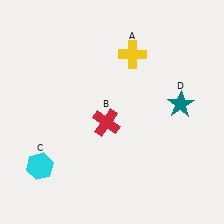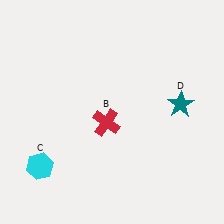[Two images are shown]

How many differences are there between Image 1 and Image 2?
There is 1 difference between the two images.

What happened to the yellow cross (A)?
The yellow cross (A) was removed in Image 2. It was in the top-right area of Image 1.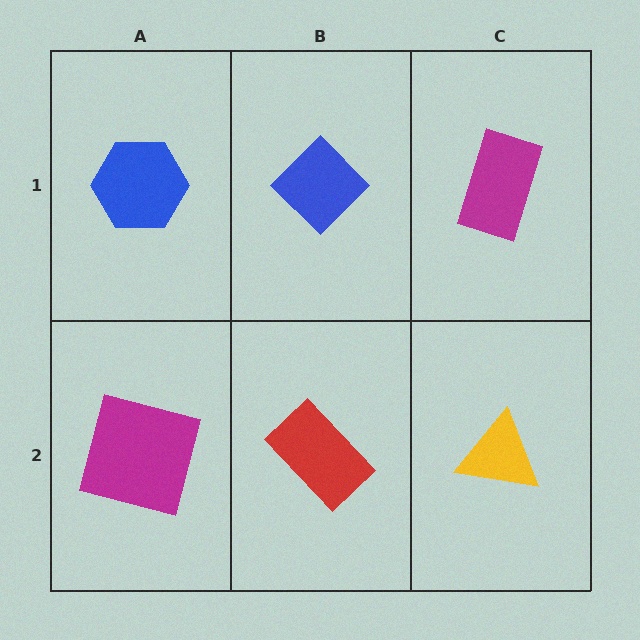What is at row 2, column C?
A yellow triangle.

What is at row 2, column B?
A red rectangle.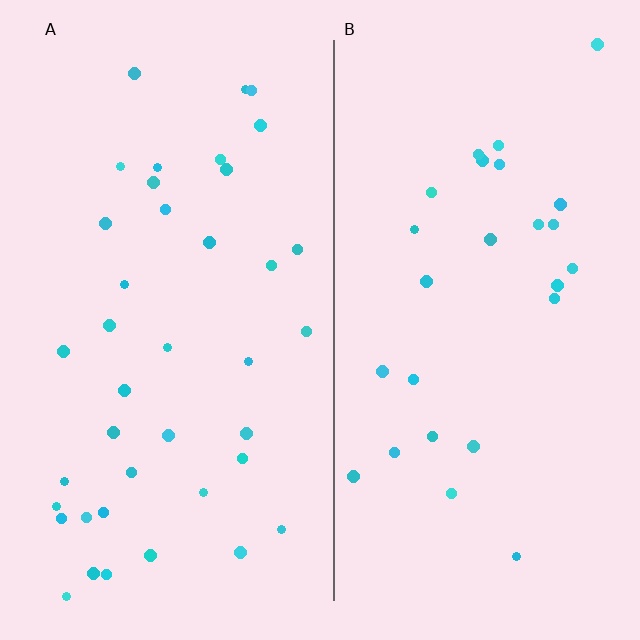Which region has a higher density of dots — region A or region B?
A (the left).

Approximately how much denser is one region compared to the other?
Approximately 1.5× — region A over region B.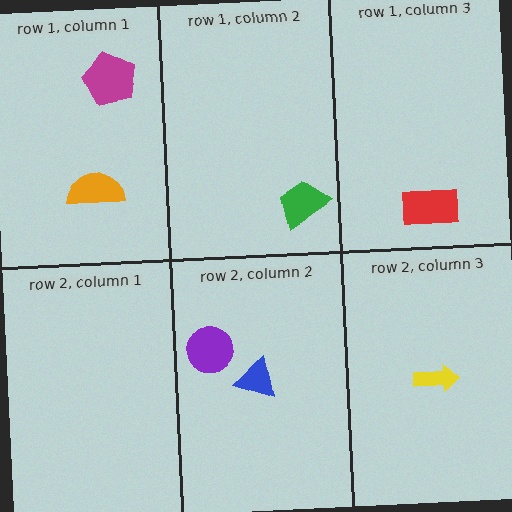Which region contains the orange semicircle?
The row 1, column 1 region.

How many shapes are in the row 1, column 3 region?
1.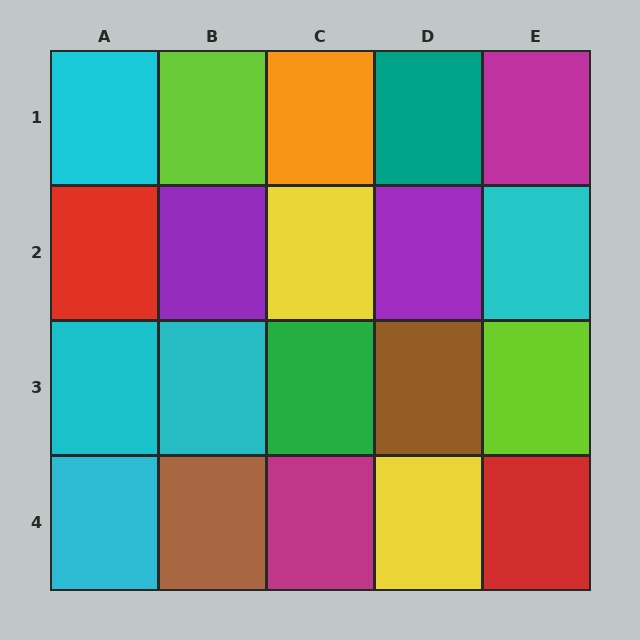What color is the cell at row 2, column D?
Purple.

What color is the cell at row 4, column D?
Yellow.